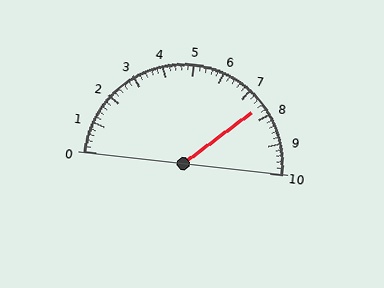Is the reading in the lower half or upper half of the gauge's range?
The reading is in the upper half of the range (0 to 10).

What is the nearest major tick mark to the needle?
The nearest major tick mark is 8.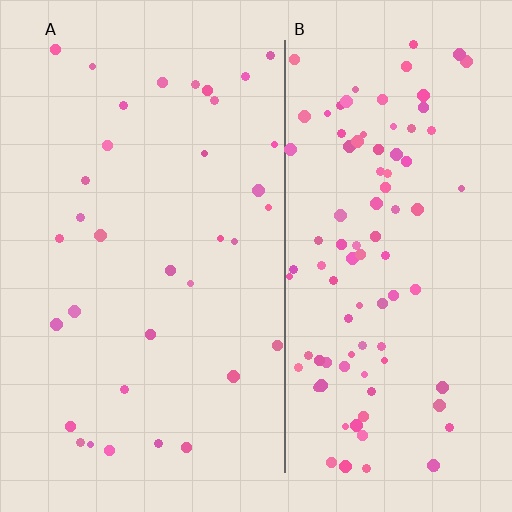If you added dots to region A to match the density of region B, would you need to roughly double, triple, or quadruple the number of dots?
Approximately triple.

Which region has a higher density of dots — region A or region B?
B (the right).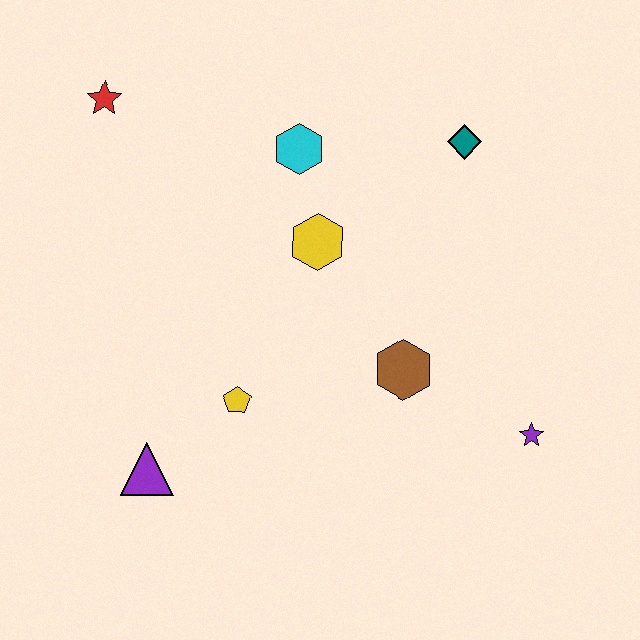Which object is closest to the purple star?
The brown hexagon is closest to the purple star.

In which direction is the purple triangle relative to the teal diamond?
The purple triangle is below the teal diamond.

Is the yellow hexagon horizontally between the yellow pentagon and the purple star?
Yes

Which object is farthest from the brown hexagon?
The red star is farthest from the brown hexagon.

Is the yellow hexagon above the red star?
No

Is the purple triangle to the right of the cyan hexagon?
No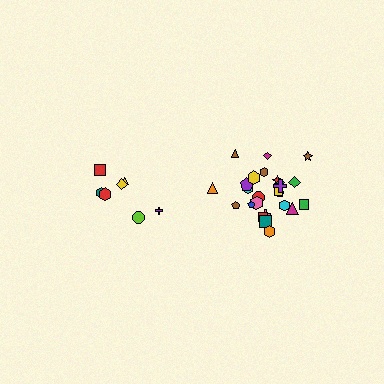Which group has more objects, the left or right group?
The right group.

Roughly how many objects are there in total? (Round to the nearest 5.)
Roughly 30 objects in total.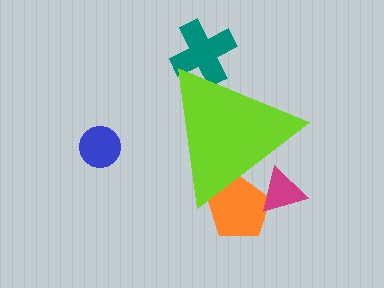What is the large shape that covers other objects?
A lime triangle.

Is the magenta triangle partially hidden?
Yes, the magenta triangle is partially hidden behind the lime triangle.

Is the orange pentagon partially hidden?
Yes, the orange pentagon is partially hidden behind the lime triangle.